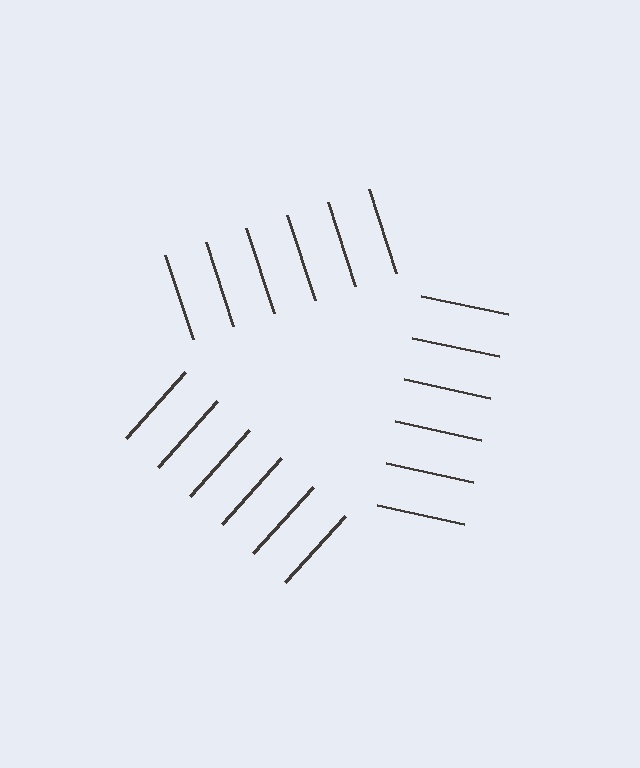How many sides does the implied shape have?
3 sides — the line-ends trace a triangle.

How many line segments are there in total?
18 — 6 along each of the 3 edges.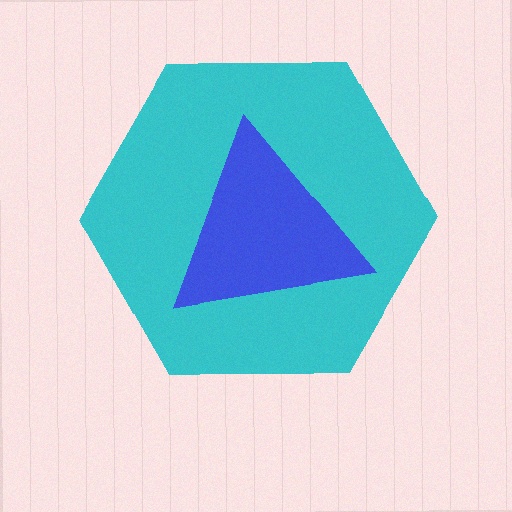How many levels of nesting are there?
2.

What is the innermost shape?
The blue triangle.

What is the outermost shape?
The cyan hexagon.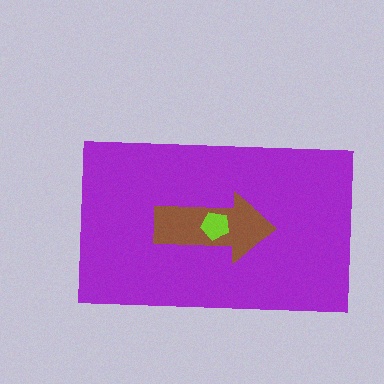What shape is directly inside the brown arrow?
The lime pentagon.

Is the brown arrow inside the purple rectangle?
Yes.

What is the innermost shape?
The lime pentagon.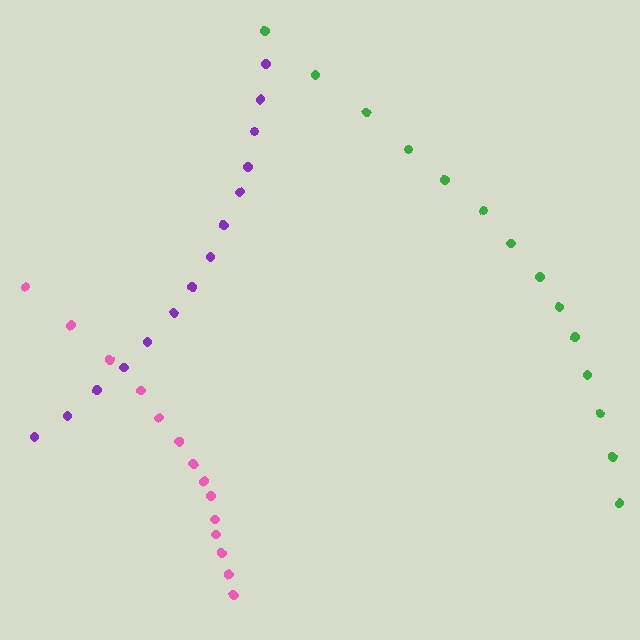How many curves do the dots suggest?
There are 3 distinct paths.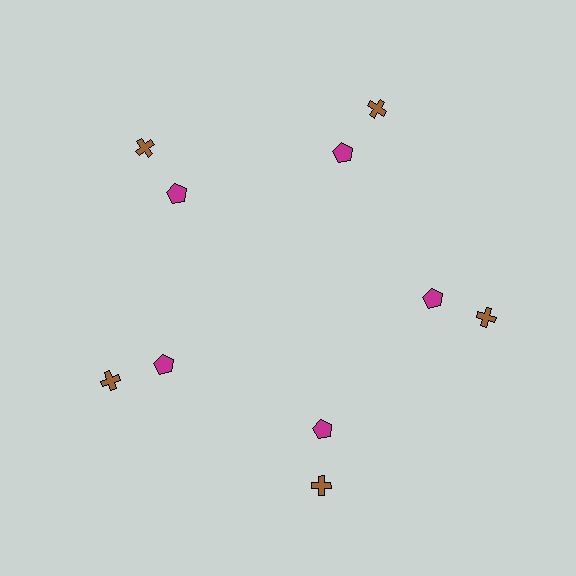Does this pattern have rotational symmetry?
Yes, this pattern has 5-fold rotational symmetry. It looks the same after rotating 72 degrees around the center.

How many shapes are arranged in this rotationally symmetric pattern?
There are 10 shapes, arranged in 5 groups of 2.